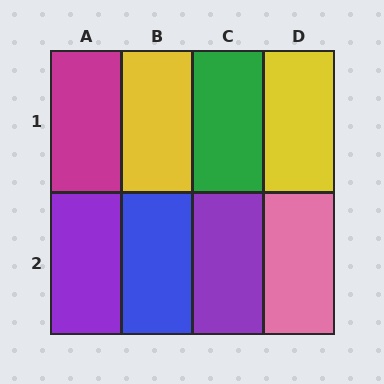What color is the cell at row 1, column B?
Yellow.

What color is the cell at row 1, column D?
Yellow.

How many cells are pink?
1 cell is pink.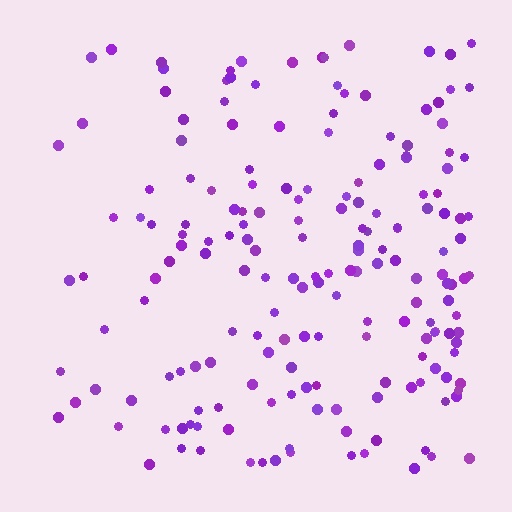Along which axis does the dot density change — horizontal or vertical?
Horizontal.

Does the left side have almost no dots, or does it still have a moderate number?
Still a moderate number, just noticeably fewer than the right.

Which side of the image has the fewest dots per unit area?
The left.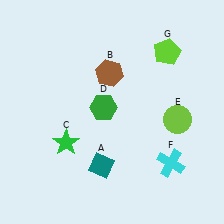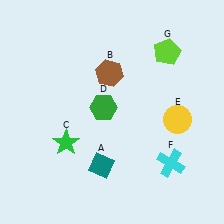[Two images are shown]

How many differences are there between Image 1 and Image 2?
There is 1 difference between the two images.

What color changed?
The circle (E) changed from lime in Image 1 to yellow in Image 2.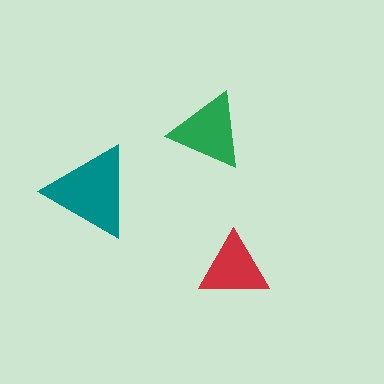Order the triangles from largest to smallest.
the teal one, the green one, the red one.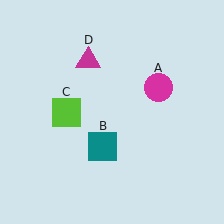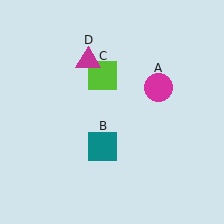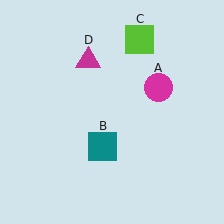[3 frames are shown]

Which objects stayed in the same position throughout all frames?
Magenta circle (object A) and teal square (object B) and magenta triangle (object D) remained stationary.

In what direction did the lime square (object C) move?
The lime square (object C) moved up and to the right.